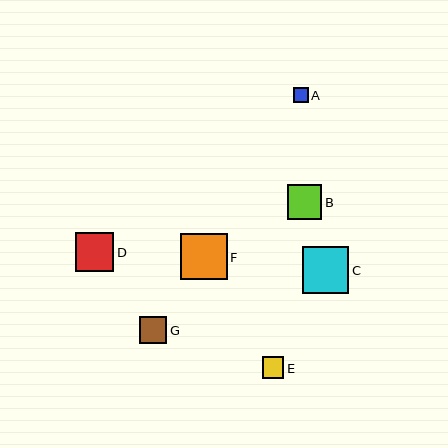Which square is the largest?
Square F is the largest with a size of approximately 47 pixels.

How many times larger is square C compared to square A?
Square C is approximately 3.1 times the size of square A.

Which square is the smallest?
Square A is the smallest with a size of approximately 15 pixels.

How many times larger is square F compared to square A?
Square F is approximately 3.1 times the size of square A.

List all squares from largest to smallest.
From largest to smallest: F, C, D, B, G, E, A.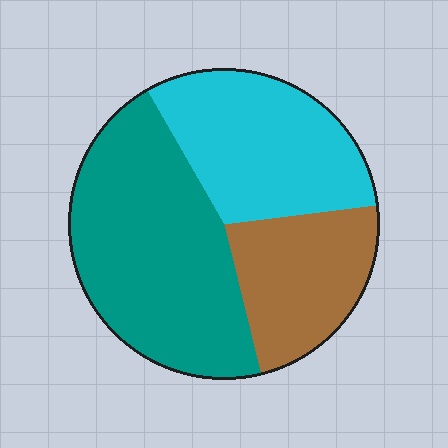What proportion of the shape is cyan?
Cyan covers 31% of the shape.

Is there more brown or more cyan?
Cyan.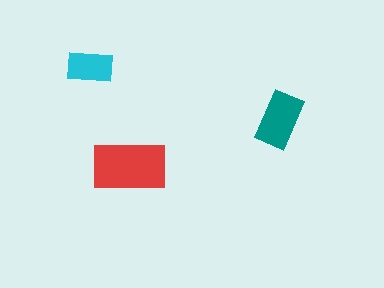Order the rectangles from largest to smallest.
the red one, the teal one, the cyan one.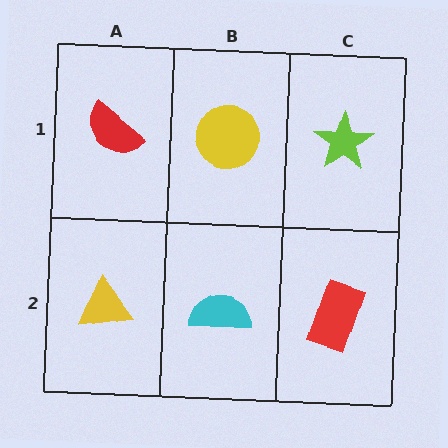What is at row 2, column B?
A cyan semicircle.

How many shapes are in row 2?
3 shapes.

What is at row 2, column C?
A red rectangle.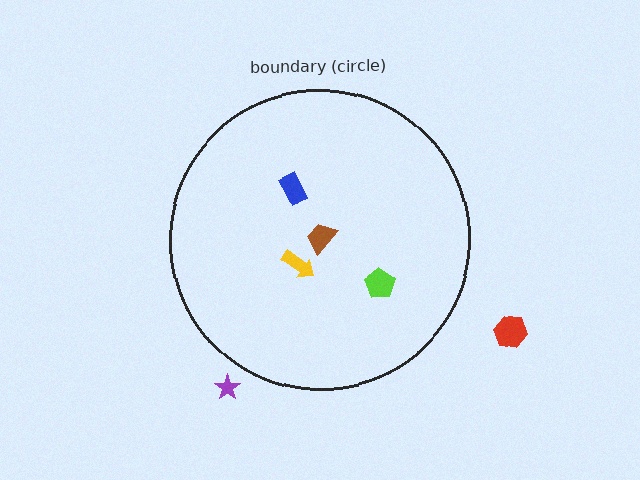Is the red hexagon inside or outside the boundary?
Outside.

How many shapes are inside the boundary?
4 inside, 2 outside.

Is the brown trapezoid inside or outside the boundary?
Inside.